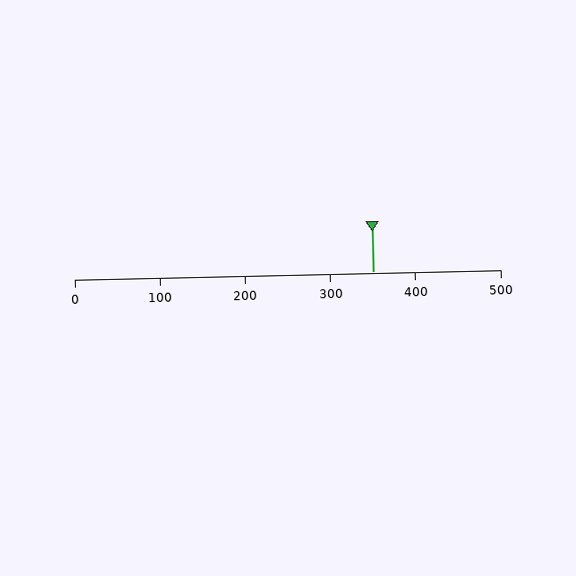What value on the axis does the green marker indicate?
The marker indicates approximately 350.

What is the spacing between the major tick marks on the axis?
The major ticks are spaced 100 apart.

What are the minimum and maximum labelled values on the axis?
The axis runs from 0 to 500.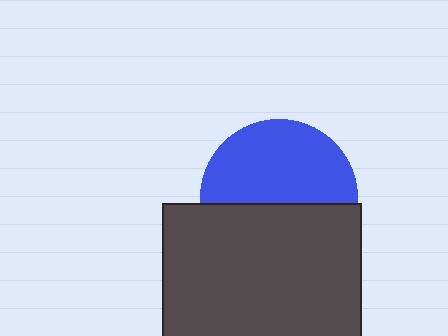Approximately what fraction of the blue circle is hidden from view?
Roughly 46% of the blue circle is hidden behind the dark gray square.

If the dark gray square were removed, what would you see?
You would see the complete blue circle.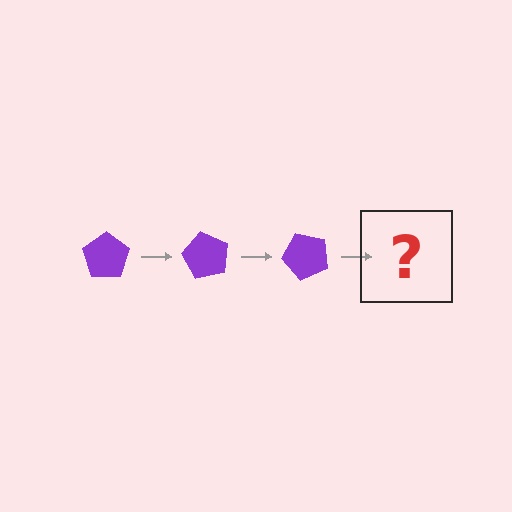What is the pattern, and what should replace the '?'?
The pattern is that the pentagon rotates 60 degrees each step. The '?' should be a purple pentagon rotated 180 degrees.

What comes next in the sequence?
The next element should be a purple pentagon rotated 180 degrees.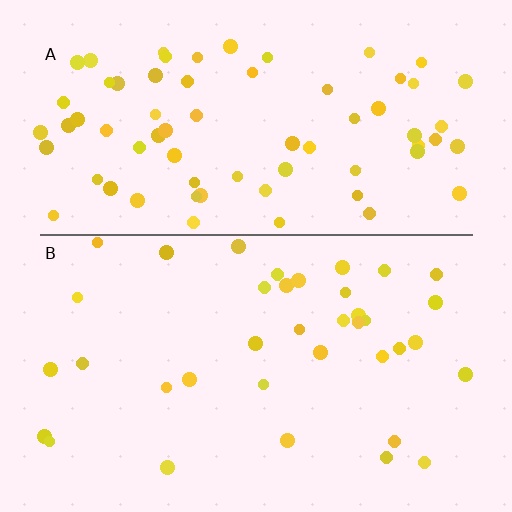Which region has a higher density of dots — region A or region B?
A (the top).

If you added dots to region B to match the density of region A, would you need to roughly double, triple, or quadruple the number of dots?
Approximately double.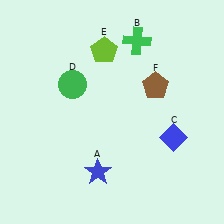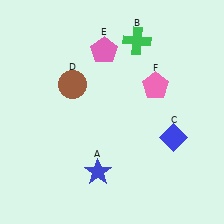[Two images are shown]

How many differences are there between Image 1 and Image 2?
There are 3 differences between the two images.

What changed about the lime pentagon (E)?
In Image 1, E is lime. In Image 2, it changed to pink.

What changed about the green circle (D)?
In Image 1, D is green. In Image 2, it changed to brown.